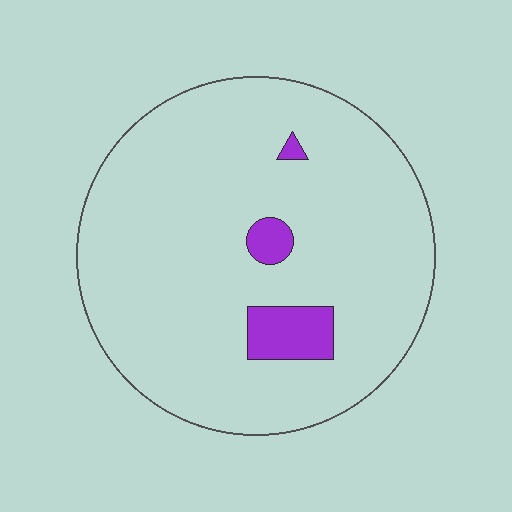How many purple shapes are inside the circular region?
3.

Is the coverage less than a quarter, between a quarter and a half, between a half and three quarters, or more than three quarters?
Less than a quarter.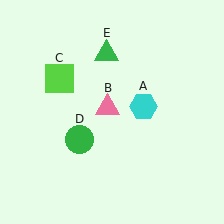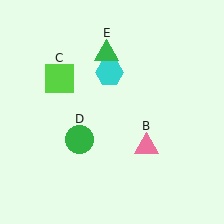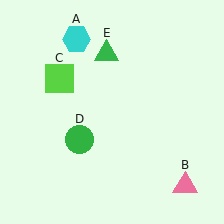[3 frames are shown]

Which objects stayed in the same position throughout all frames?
Lime square (object C) and green circle (object D) and green triangle (object E) remained stationary.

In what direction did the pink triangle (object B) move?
The pink triangle (object B) moved down and to the right.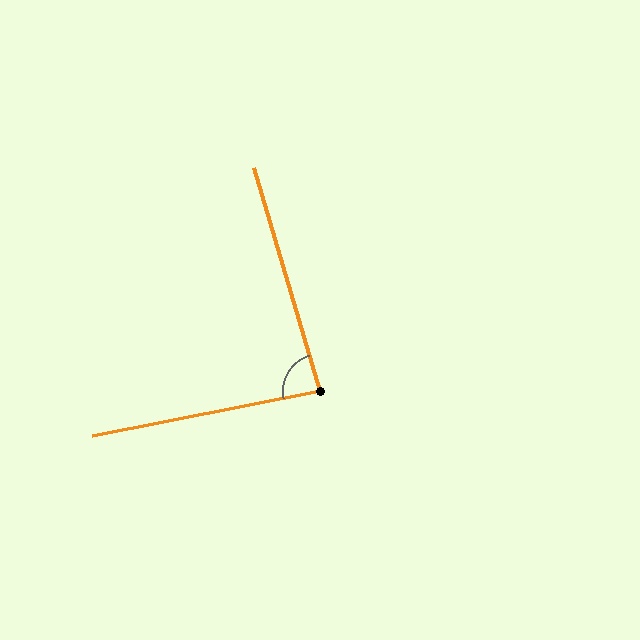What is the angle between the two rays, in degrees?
Approximately 85 degrees.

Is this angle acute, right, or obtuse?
It is acute.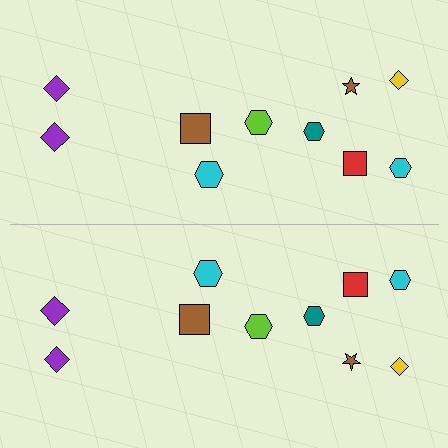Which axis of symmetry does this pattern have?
The pattern has a horizontal axis of symmetry running through the center of the image.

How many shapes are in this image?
There are 20 shapes in this image.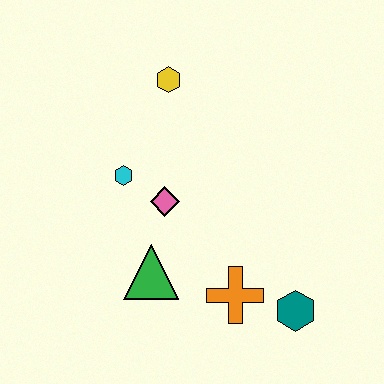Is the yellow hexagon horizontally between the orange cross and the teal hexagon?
No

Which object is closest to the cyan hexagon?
The pink diamond is closest to the cyan hexagon.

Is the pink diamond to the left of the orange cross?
Yes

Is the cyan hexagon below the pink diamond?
No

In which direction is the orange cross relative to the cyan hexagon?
The orange cross is below the cyan hexagon.